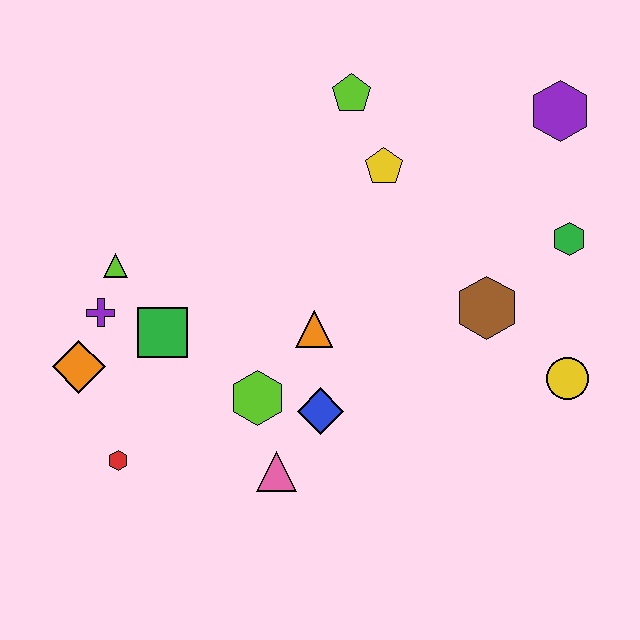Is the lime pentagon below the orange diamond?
No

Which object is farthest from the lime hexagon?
The purple hexagon is farthest from the lime hexagon.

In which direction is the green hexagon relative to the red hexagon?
The green hexagon is to the right of the red hexagon.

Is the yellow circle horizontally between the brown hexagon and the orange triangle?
No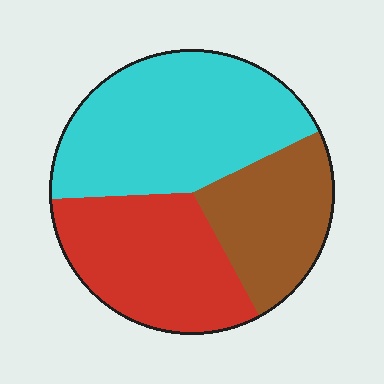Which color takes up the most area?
Cyan, at roughly 45%.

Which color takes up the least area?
Brown, at roughly 25%.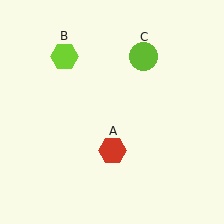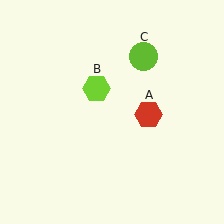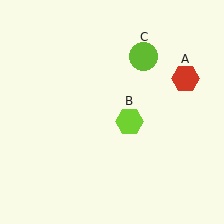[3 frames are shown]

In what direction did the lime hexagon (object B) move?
The lime hexagon (object B) moved down and to the right.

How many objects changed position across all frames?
2 objects changed position: red hexagon (object A), lime hexagon (object B).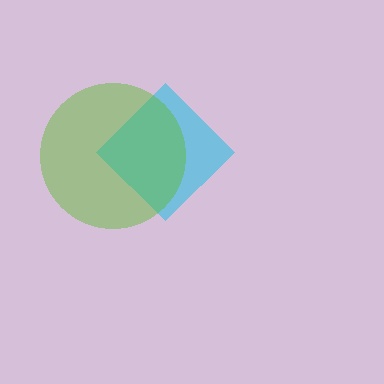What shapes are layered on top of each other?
The layered shapes are: a cyan diamond, a lime circle.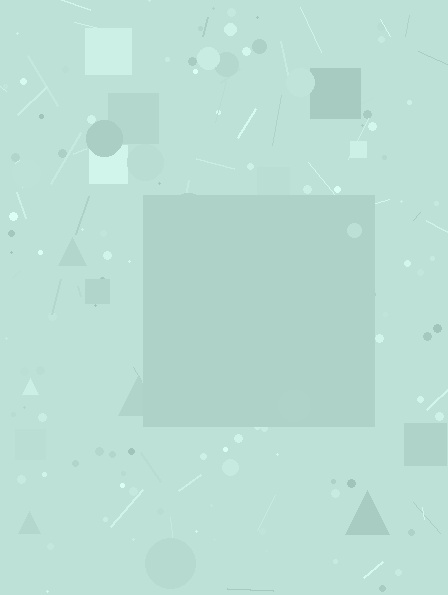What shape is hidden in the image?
A square is hidden in the image.